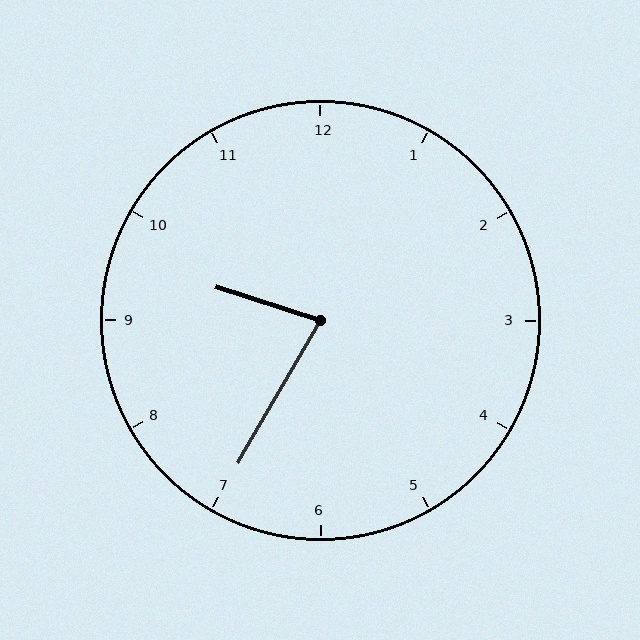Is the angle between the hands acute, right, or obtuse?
It is acute.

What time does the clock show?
9:35.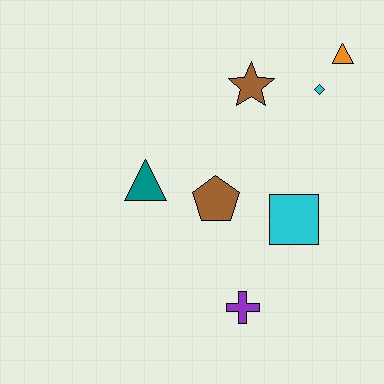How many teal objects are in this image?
There is 1 teal object.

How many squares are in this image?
There is 1 square.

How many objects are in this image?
There are 7 objects.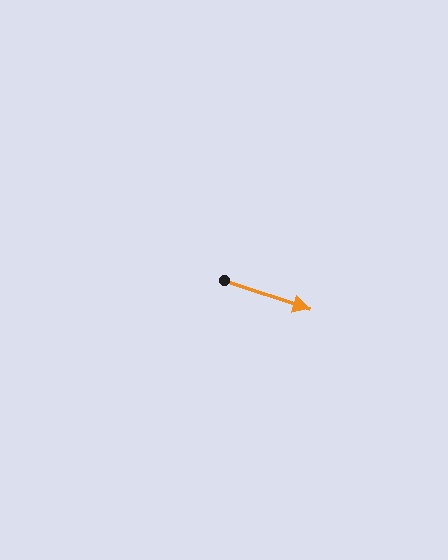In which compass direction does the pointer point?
East.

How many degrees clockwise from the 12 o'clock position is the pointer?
Approximately 109 degrees.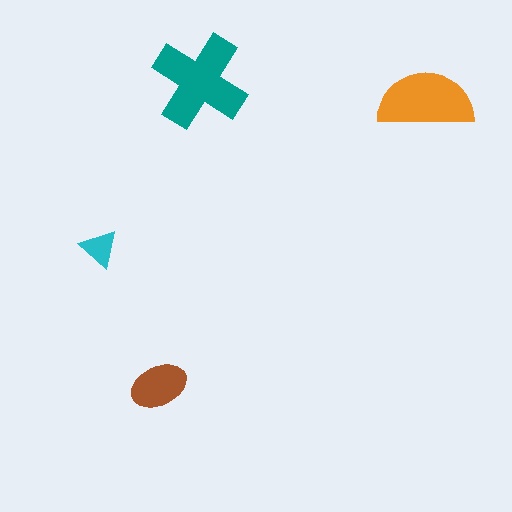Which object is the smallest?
The cyan triangle.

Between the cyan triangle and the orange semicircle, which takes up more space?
The orange semicircle.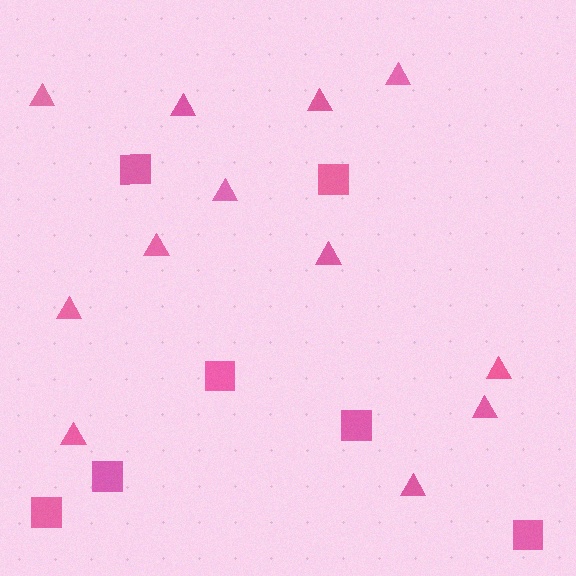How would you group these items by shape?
There are 2 groups: one group of triangles (12) and one group of squares (7).